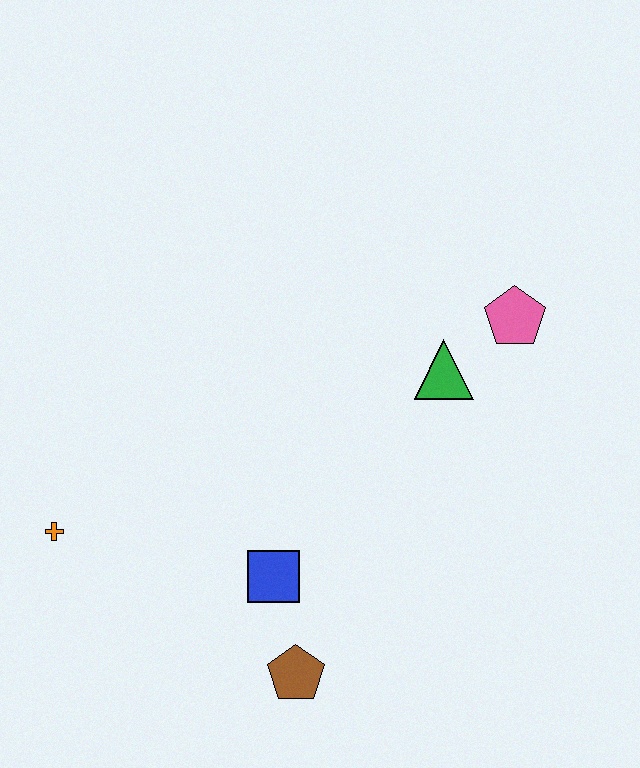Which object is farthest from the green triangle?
The orange cross is farthest from the green triangle.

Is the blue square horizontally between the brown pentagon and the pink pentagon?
No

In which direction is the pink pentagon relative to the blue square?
The pink pentagon is above the blue square.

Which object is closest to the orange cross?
The blue square is closest to the orange cross.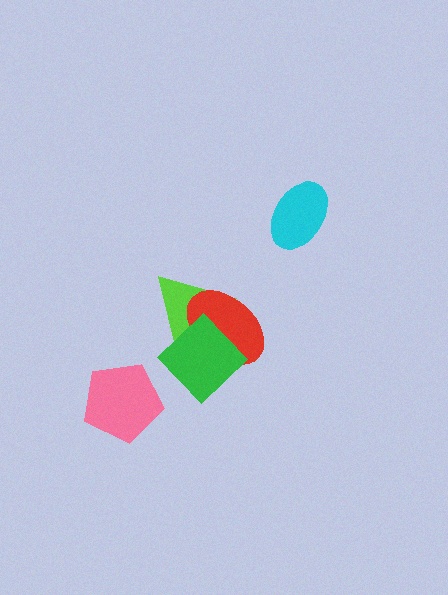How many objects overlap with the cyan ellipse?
0 objects overlap with the cyan ellipse.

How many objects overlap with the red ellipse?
2 objects overlap with the red ellipse.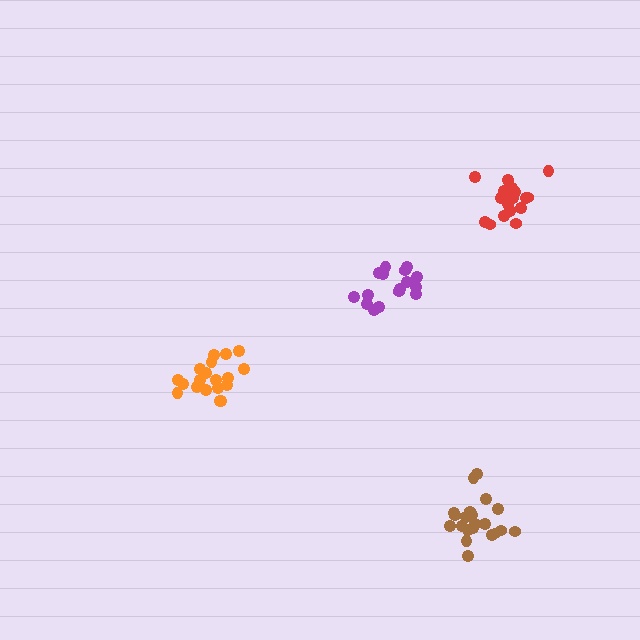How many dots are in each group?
Group 1: 19 dots, Group 2: 16 dots, Group 3: 21 dots, Group 4: 18 dots (74 total).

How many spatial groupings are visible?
There are 4 spatial groupings.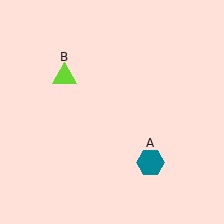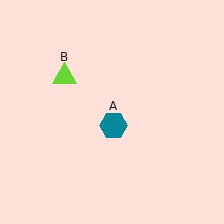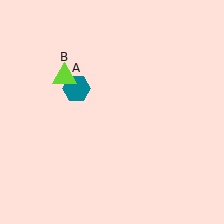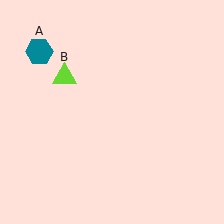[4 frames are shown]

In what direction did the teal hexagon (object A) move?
The teal hexagon (object A) moved up and to the left.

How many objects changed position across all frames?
1 object changed position: teal hexagon (object A).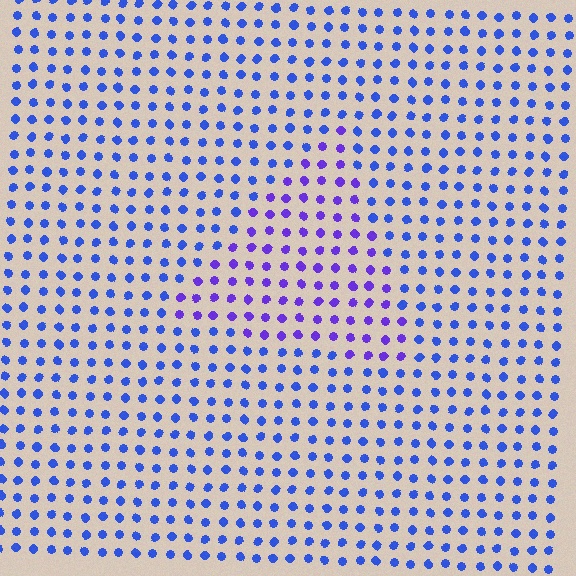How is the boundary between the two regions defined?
The boundary is defined purely by a slight shift in hue (about 33 degrees). Spacing, size, and orientation are identical on both sides.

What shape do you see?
I see a triangle.